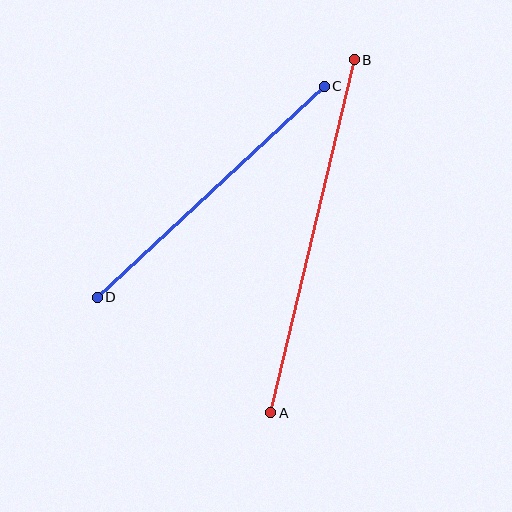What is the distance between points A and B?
The distance is approximately 363 pixels.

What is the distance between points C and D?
The distance is approximately 310 pixels.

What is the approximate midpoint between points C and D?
The midpoint is at approximately (211, 192) pixels.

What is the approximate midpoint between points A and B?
The midpoint is at approximately (312, 236) pixels.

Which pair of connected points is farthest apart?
Points A and B are farthest apart.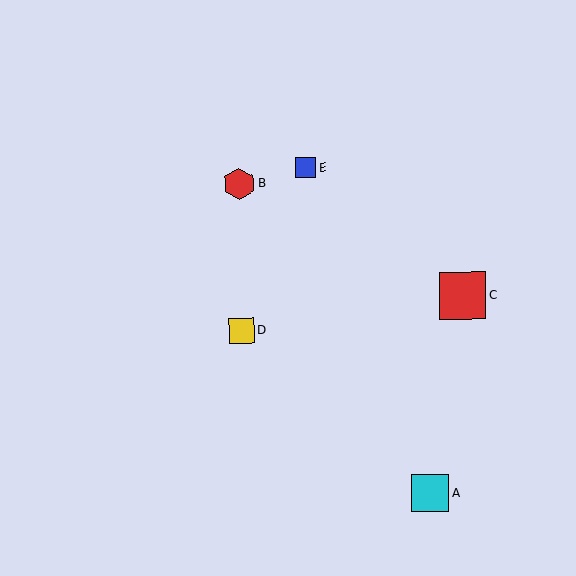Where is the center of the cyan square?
The center of the cyan square is at (430, 493).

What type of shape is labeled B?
Shape B is a red hexagon.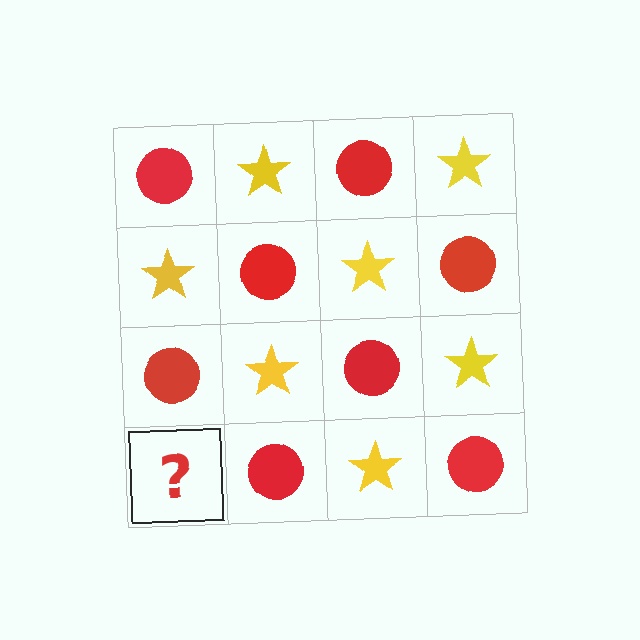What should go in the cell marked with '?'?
The missing cell should contain a yellow star.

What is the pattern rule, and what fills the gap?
The rule is that it alternates red circle and yellow star in a checkerboard pattern. The gap should be filled with a yellow star.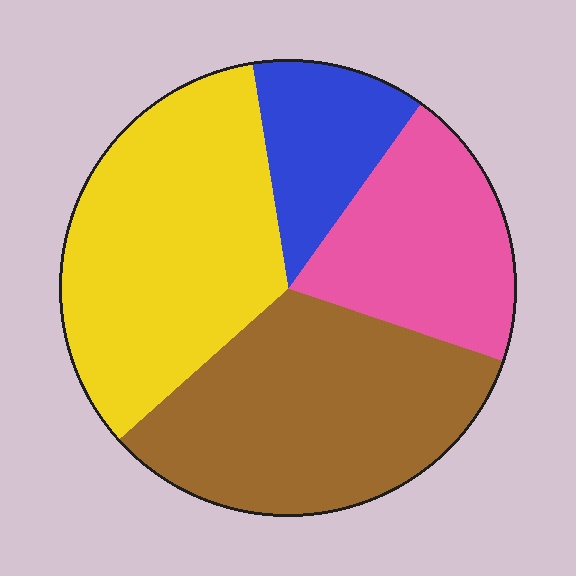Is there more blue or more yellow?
Yellow.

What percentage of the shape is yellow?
Yellow covers roughly 35% of the shape.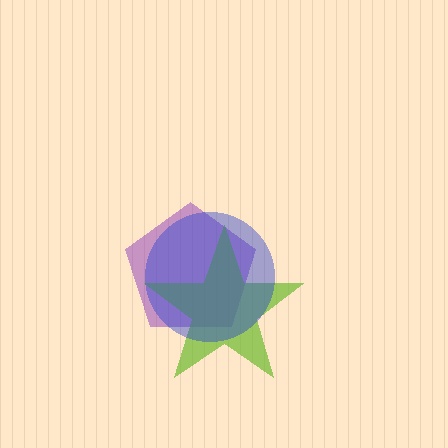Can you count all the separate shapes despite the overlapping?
Yes, there are 3 separate shapes.